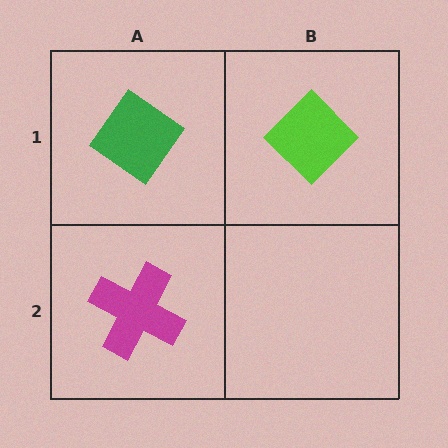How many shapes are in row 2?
1 shape.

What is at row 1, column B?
A lime diamond.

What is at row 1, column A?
A green diamond.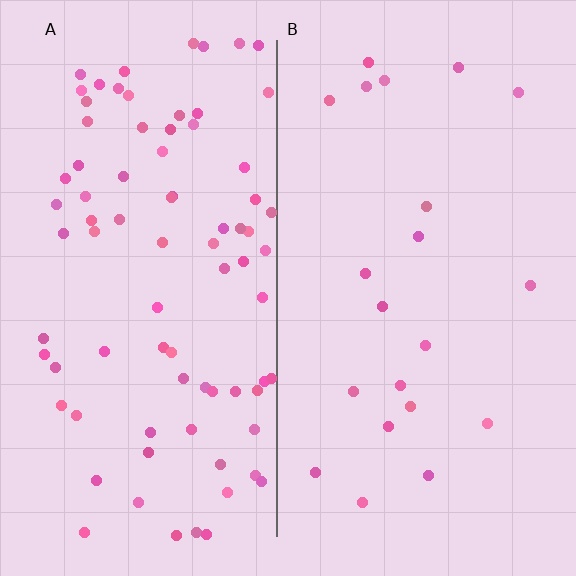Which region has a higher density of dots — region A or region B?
A (the left).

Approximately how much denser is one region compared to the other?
Approximately 3.9× — region A over region B.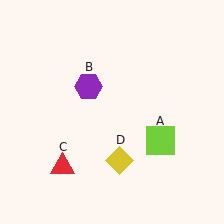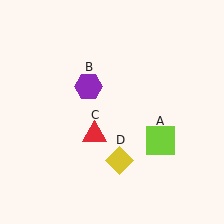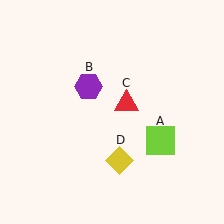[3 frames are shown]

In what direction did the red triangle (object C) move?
The red triangle (object C) moved up and to the right.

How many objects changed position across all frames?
1 object changed position: red triangle (object C).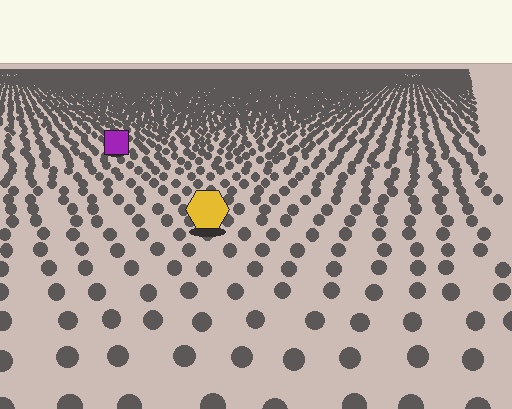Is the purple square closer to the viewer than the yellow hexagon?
No. The yellow hexagon is closer — you can tell from the texture gradient: the ground texture is coarser near it.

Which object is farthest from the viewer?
The purple square is farthest from the viewer. It appears smaller and the ground texture around it is denser.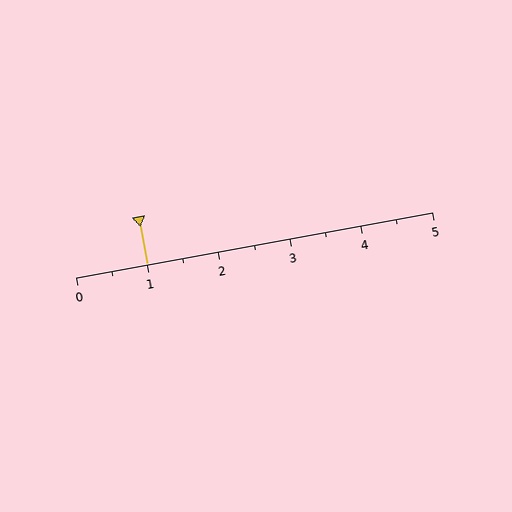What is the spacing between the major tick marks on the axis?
The major ticks are spaced 1 apart.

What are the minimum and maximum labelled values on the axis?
The axis runs from 0 to 5.